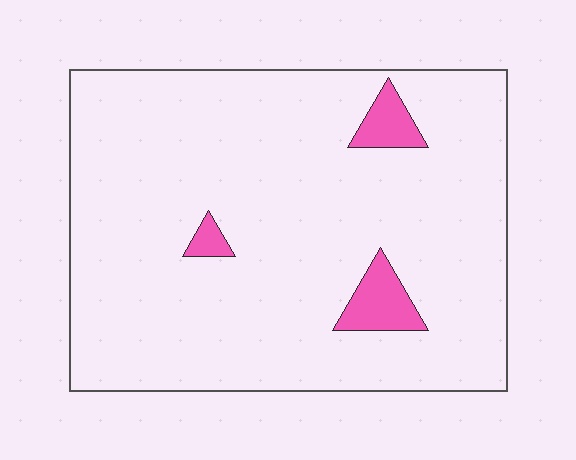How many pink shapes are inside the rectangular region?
3.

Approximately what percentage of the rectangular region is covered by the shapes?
Approximately 5%.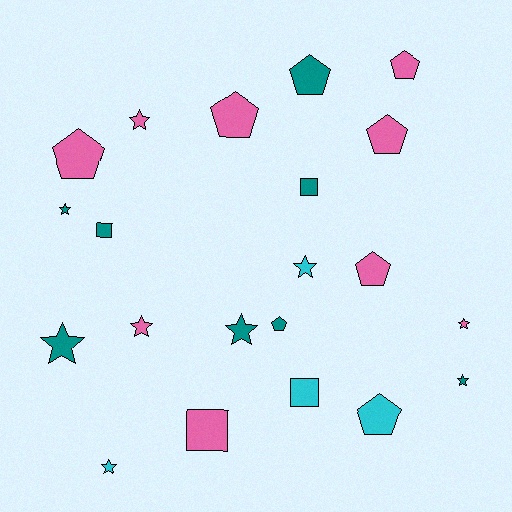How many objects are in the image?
There are 21 objects.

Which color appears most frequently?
Pink, with 9 objects.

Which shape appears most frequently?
Star, with 9 objects.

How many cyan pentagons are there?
There is 1 cyan pentagon.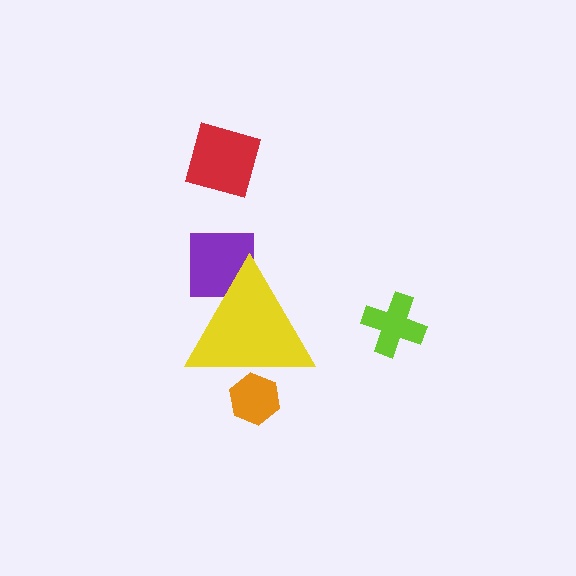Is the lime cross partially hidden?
No, the lime cross is fully visible.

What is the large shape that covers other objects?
A yellow triangle.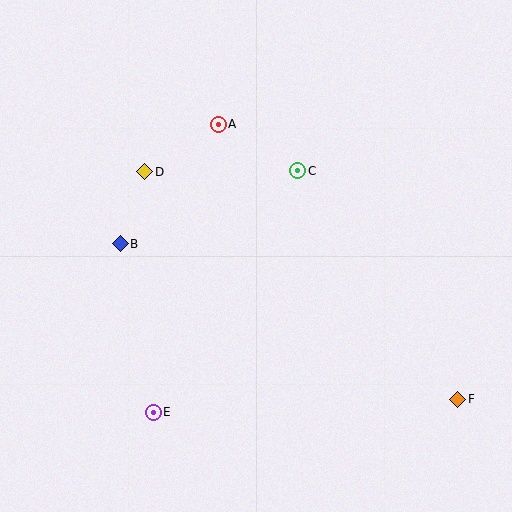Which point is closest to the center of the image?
Point C at (298, 171) is closest to the center.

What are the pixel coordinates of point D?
Point D is at (145, 172).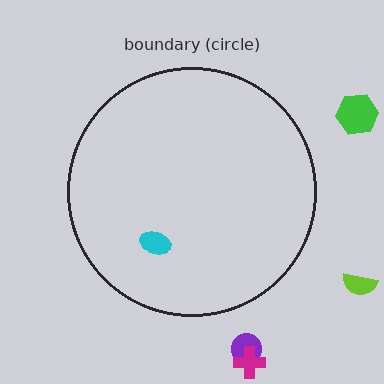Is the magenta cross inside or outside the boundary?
Outside.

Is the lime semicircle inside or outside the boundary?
Outside.